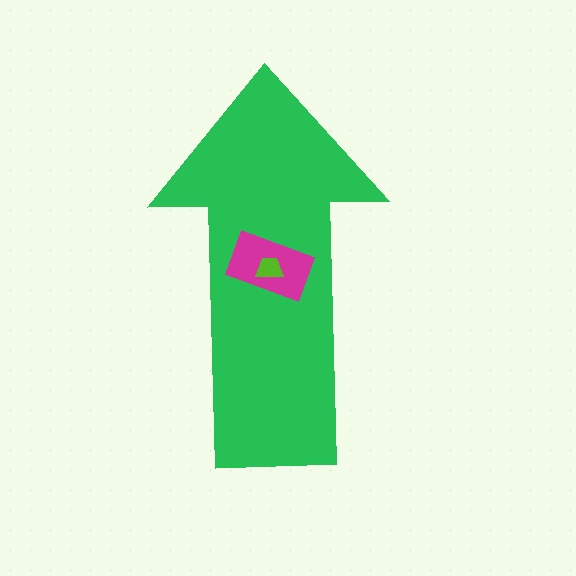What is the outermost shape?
The green arrow.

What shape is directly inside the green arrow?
The magenta rectangle.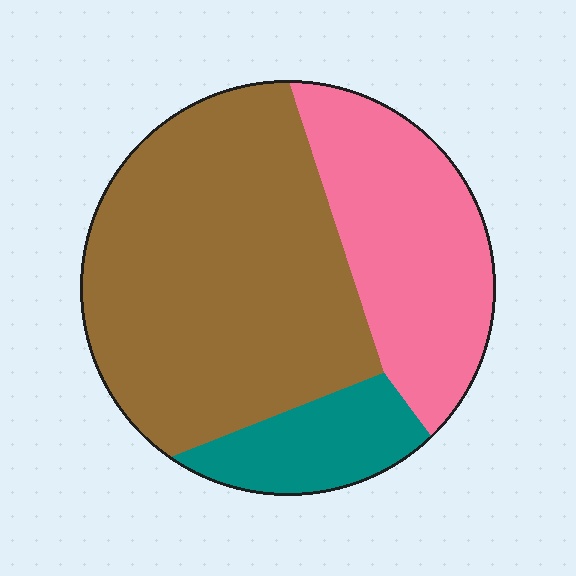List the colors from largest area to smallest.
From largest to smallest: brown, pink, teal.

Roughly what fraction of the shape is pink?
Pink covers roughly 30% of the shape.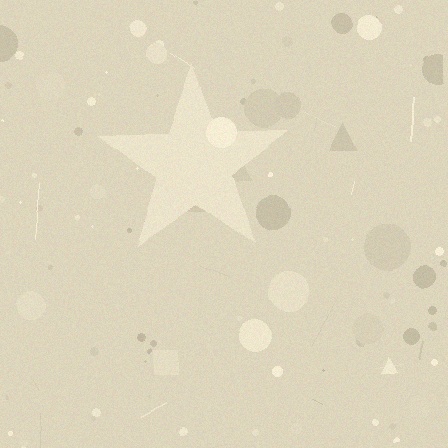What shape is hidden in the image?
A star is hidden in the image.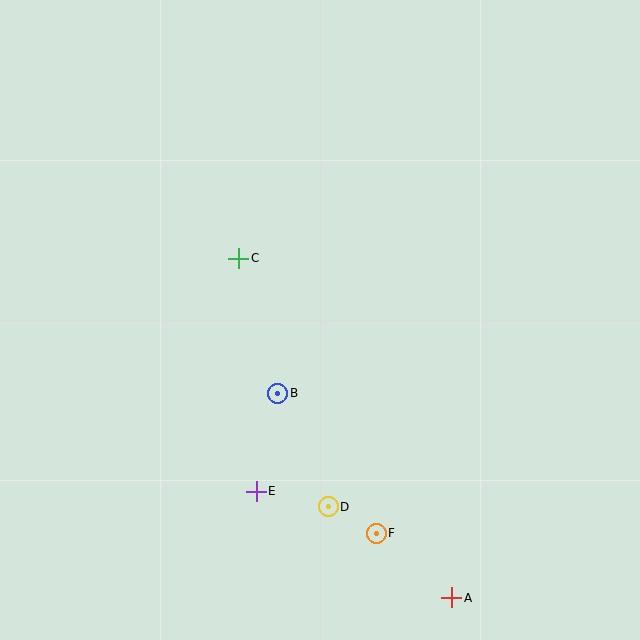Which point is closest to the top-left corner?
Point C is closest to the top-left corner.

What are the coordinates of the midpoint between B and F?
The midpoint between B and F is at (327, 463).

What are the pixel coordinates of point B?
Point B is at (278, 393).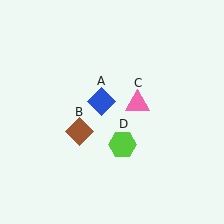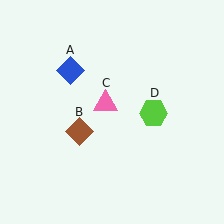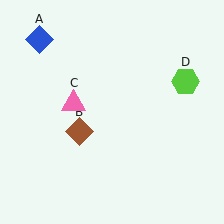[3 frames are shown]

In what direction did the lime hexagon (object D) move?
The lime hexagon (object D) moved up and to the right.